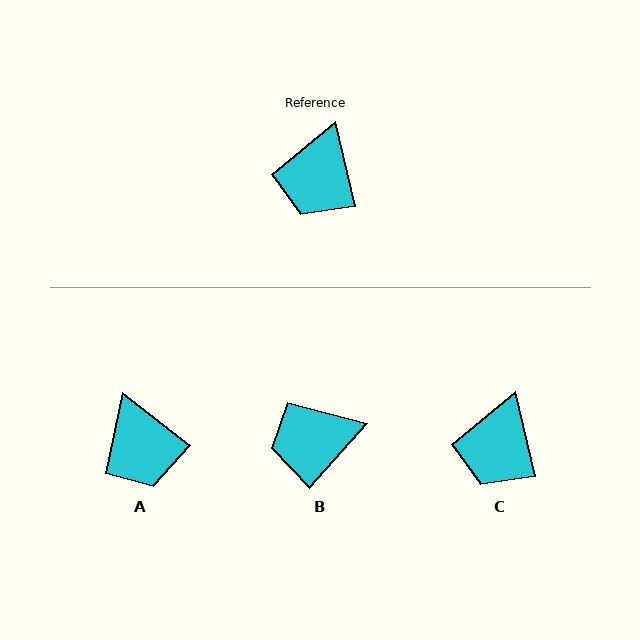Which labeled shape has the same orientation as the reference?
C.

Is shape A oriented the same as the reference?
No, it is off by about 39 degrees.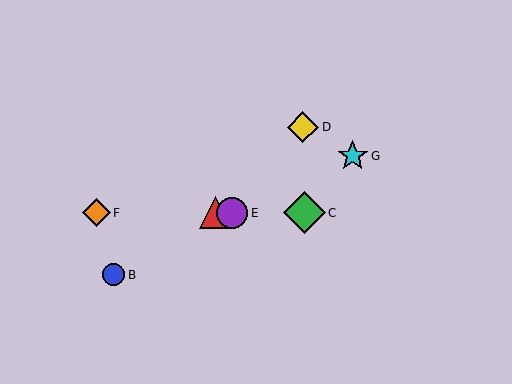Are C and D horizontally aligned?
No, C is at y≈213 and D is at y≈127.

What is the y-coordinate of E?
Object E is at y≈213.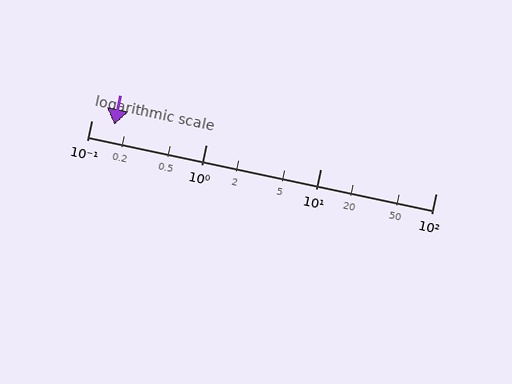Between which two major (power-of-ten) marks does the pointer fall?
The pointer is between 0.1 and 1.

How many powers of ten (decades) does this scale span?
The scale spans 3 decades, from 0.1 to 100.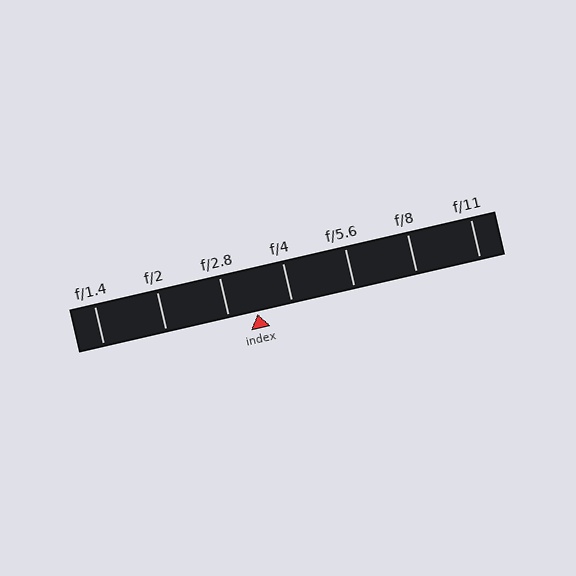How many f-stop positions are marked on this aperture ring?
There are 7 f-stop positions marked.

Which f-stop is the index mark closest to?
The index mark is closest to f/2.8.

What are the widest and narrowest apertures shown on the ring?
The widest aperture shown is f/1.4 and the narrowest is f/11.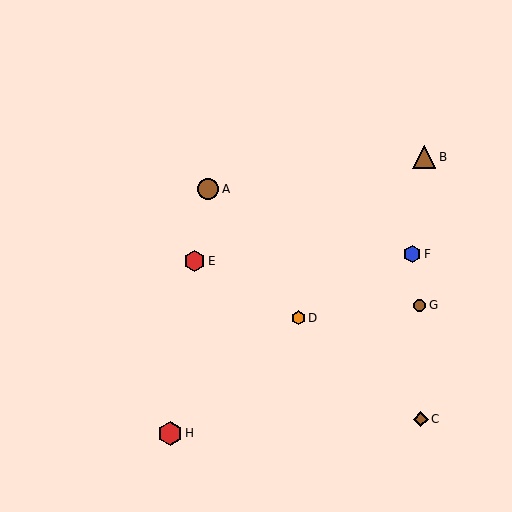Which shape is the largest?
The red hexagon (labeled H) is the largest.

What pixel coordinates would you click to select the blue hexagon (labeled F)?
Click at (412, 254) to select the blue hexagon F.